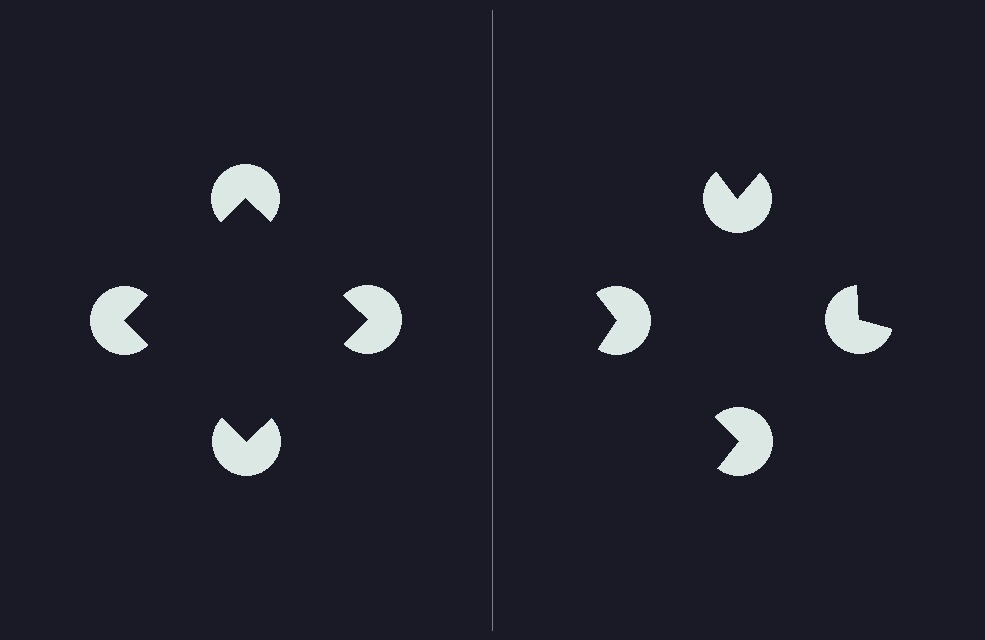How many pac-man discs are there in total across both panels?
8 — 4 on each side.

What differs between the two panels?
The pac-man discs are positioned identically on both sides; only the wedge orientations differ. On the left they align to a square; on the right they are misaligned.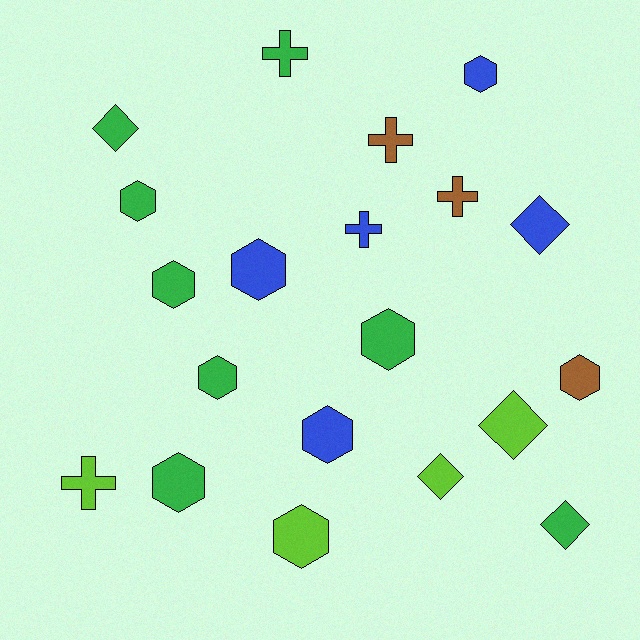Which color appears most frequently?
Green, with 8 objects.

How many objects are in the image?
There are 20 objects.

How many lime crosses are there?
There is 1 lime cross.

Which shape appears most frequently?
Hexagon, with 10 objects.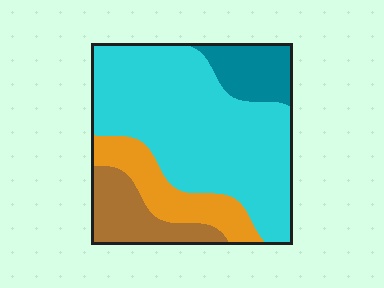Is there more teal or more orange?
Orange.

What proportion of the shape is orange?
Orange covers about 15% of the shape.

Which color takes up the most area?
Cyan, at roughly 60%.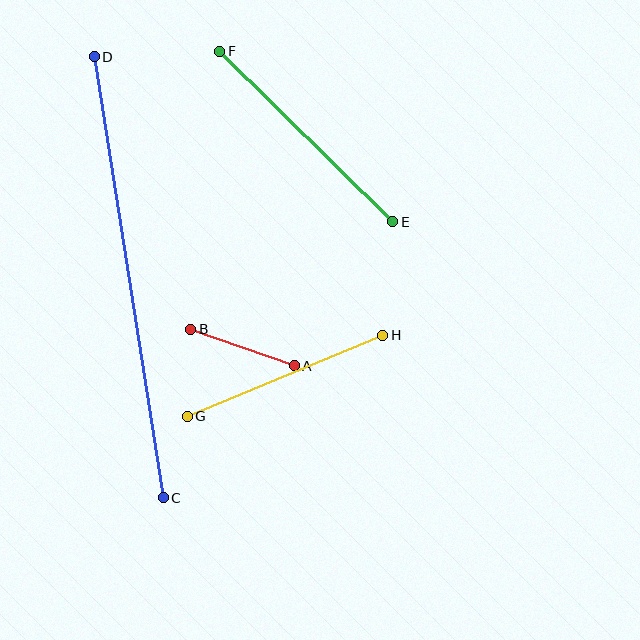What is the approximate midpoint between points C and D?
The midpoint is at approximately (129, 277) pixels.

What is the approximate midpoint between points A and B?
The midpoint is at approximately (243, 347) pixels.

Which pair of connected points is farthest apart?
Points C and D are farthest apart.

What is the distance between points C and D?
The distance is approximately 446 pixels.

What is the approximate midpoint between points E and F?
The midpoint is at approximately (306, 137) pixels.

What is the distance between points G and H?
The distance is approximately 212 pixels.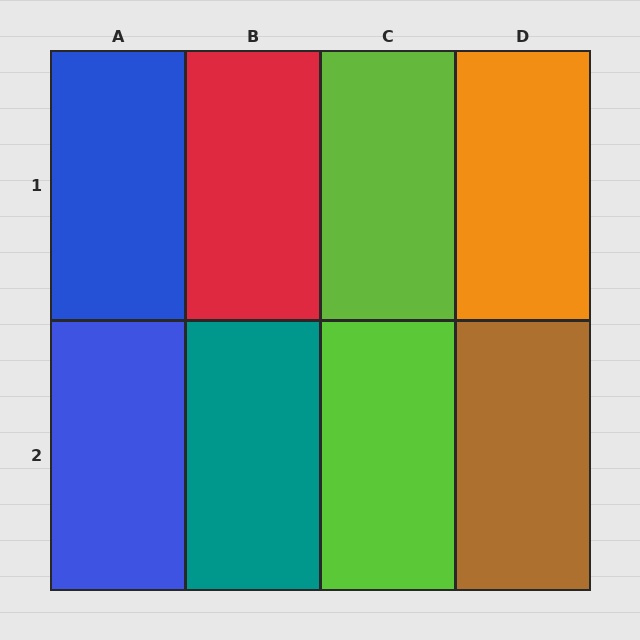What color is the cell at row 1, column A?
Blue.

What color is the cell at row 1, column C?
Lime.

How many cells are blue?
2 cells are blue.